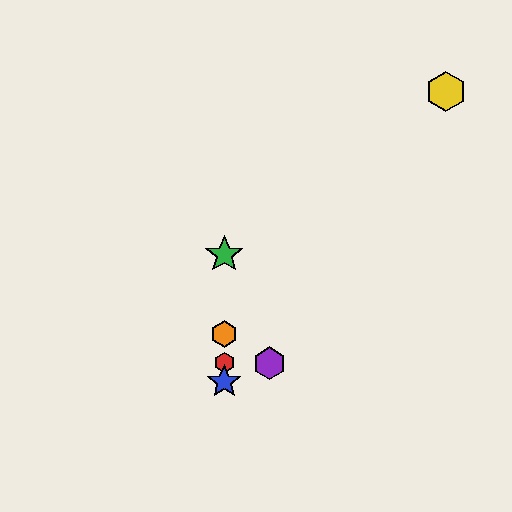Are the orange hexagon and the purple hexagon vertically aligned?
No, the orange hexagon is at x≈224 and the purple hexagon is at x≈269.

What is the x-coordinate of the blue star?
The blue star is at x≈224.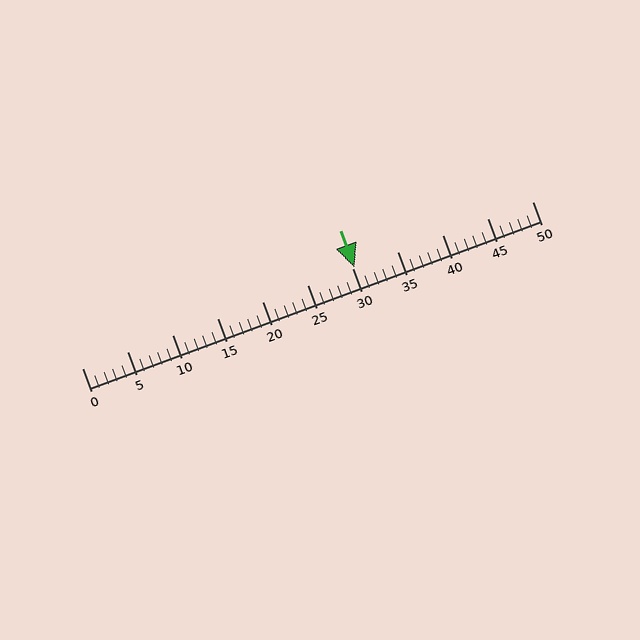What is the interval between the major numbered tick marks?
The major tick marks are spaced 5 units apart.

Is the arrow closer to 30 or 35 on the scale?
The arrow is closer to 30.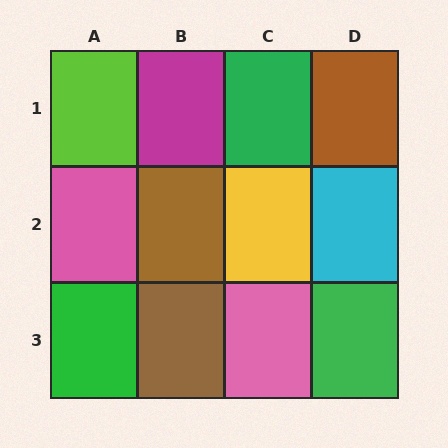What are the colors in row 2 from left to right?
Pink, brown, yellow, cyan.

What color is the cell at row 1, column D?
Brown.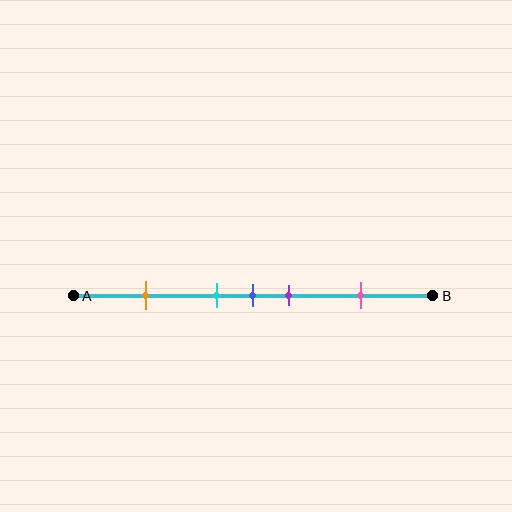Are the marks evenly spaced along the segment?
No, the marks are not evenly spaced.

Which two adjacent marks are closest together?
The cyan and blue marks are the closest adjacent pair.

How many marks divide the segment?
There are 5 marks dividing the segment.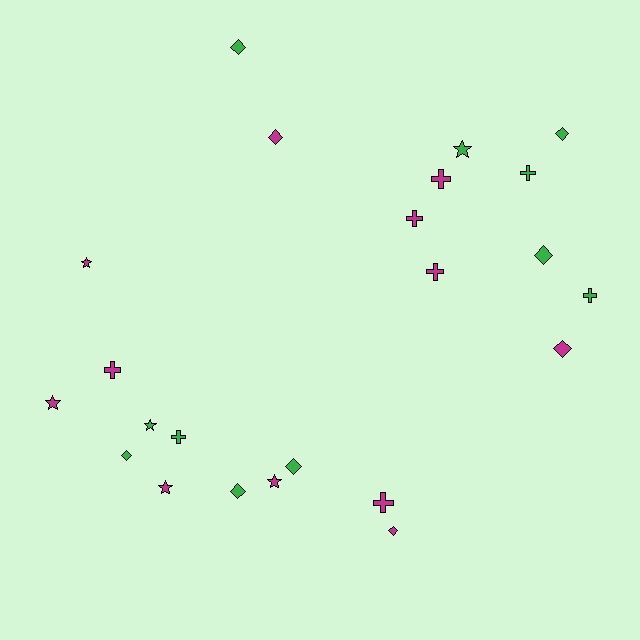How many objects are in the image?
There are 23 objects.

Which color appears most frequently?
Magenta, with 12 objects.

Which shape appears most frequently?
Diamond, with 9 objects.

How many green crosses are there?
There are 3 green crosses.